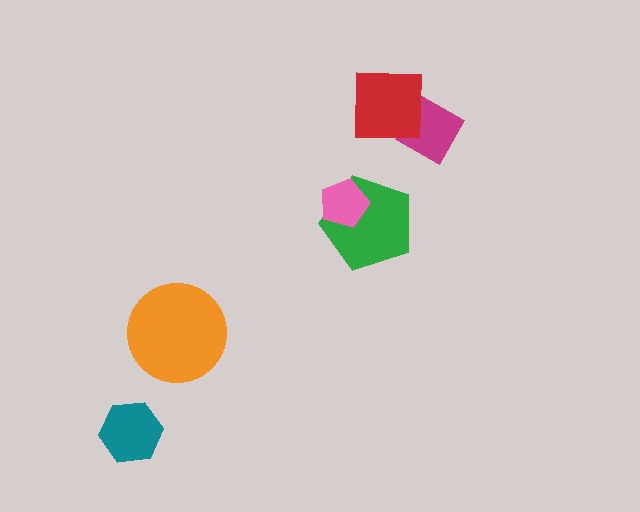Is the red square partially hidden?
No, no other shape covers it.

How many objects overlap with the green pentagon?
1 object overlaps with the green pentagon.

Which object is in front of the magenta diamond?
The red square is in front of the magenta diamond.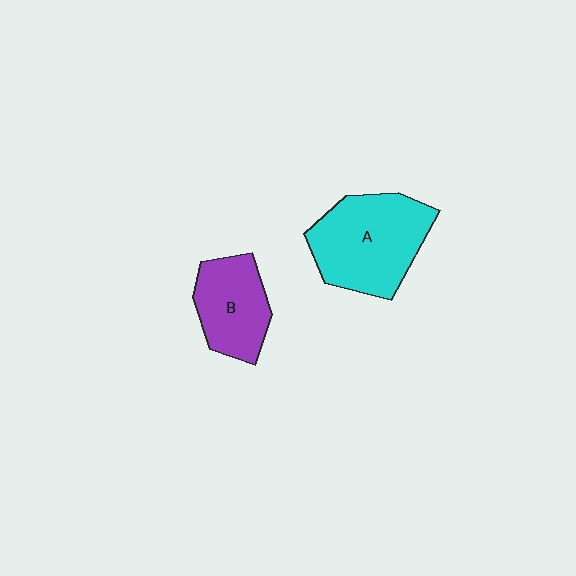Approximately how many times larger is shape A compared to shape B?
Approximately 1.5 times.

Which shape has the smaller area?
Shape B (purple).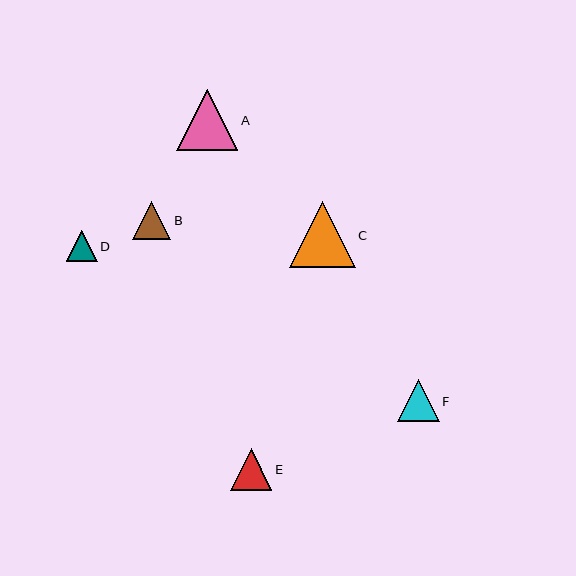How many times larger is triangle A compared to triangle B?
Triangle A is approximately 1.6 times the size of triangle B.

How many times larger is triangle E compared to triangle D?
Triangle E is approximately 1.4 times the size of triangle D.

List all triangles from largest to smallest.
From largest to smallest: C, A, F, E, B, D.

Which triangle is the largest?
Triangle C is the largest with a size of approximately 66 pixels.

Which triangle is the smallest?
Triangle D is the smallest with a size of approximately 31 pixels.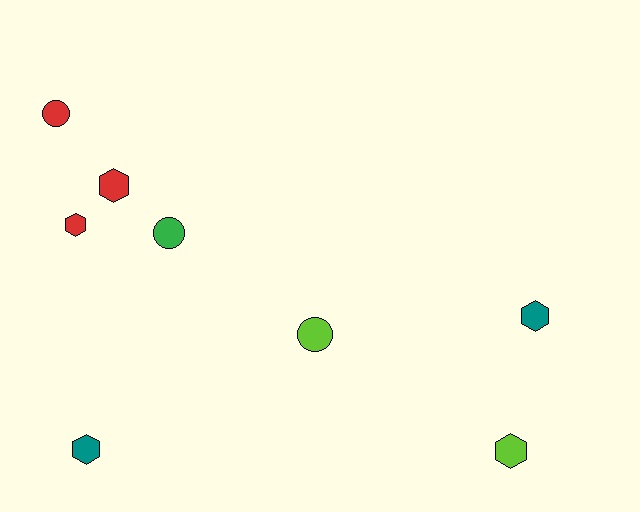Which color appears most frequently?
Red, with 3 objects.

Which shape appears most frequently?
Hexagon, with 5 objects.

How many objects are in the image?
There are 8 objects.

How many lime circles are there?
There is 1 lime circle.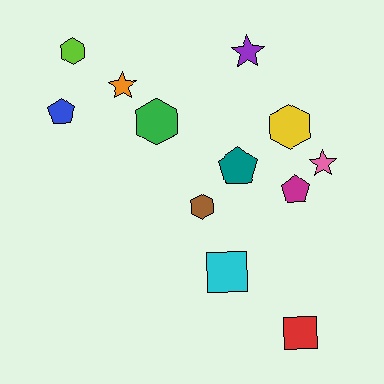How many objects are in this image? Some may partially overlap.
There are 12 objects.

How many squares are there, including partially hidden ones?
There are 2 squares.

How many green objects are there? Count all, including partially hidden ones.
There is 1 green object.